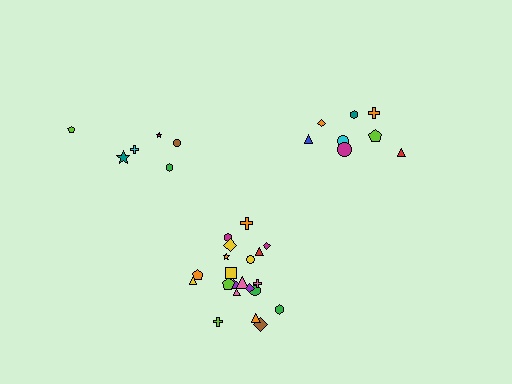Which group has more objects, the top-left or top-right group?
The top-right group.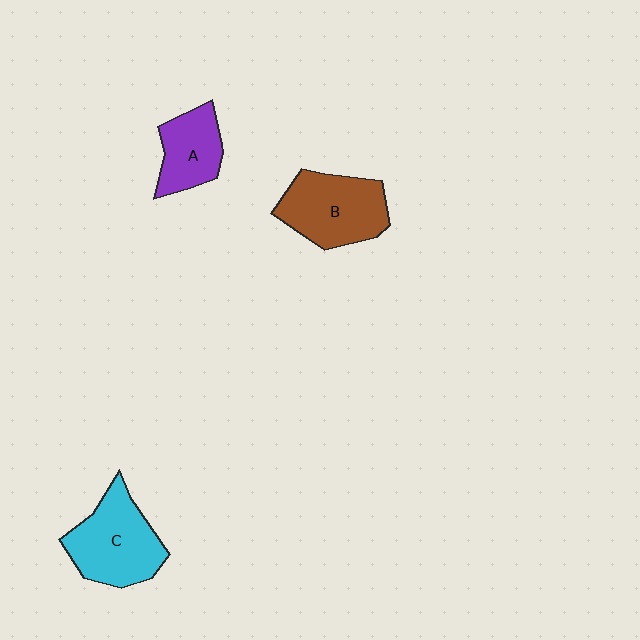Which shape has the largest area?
Shape C (cyan).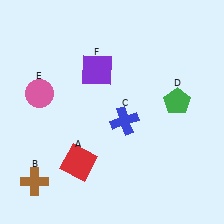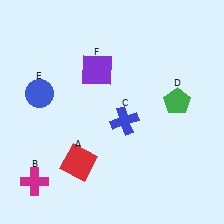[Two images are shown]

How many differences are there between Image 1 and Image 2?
There are 2 differences between the two images.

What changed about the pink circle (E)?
In Image 1, E is pink. In Image 2, it changed to blue.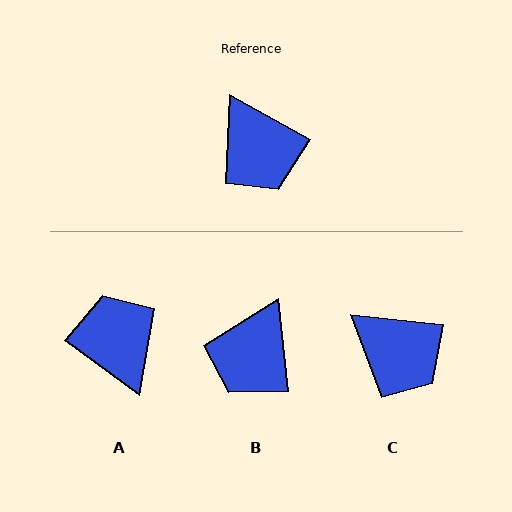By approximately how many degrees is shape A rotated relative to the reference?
Approximately 173 degrees counter-clockwise.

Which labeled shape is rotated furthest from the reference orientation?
A, about 173 degrees away.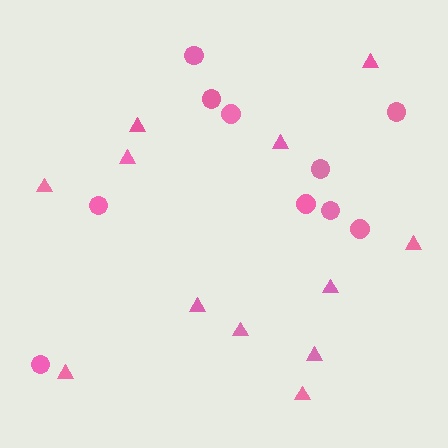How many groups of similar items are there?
There are 2 groups: one group of triangles (12) and one group of circles (10).